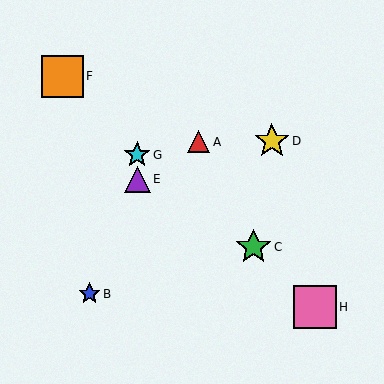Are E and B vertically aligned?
No, E is at x≈137 and B is at x≈90.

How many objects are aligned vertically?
2 objects (E, G) are aligned vertically.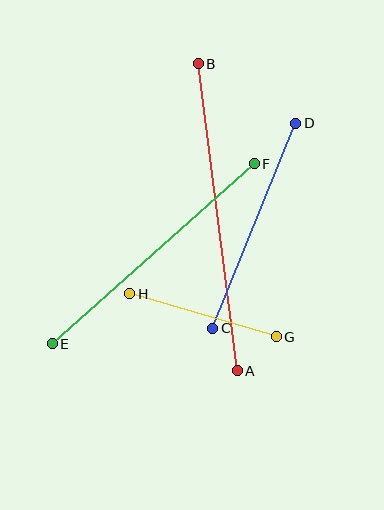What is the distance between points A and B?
The distance is approximately 309 pixels.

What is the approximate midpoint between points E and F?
The midpoint is at approximately (153, 254) pixels.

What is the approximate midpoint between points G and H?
The midpoint is at approximately (203, 315) pixels.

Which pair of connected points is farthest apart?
Points A and B are farthest apart.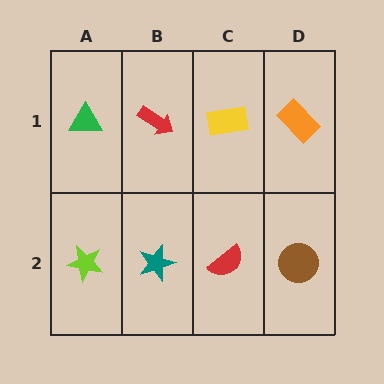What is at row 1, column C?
A yellow rectangle.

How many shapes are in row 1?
4 shapes.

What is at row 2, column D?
A brown circle.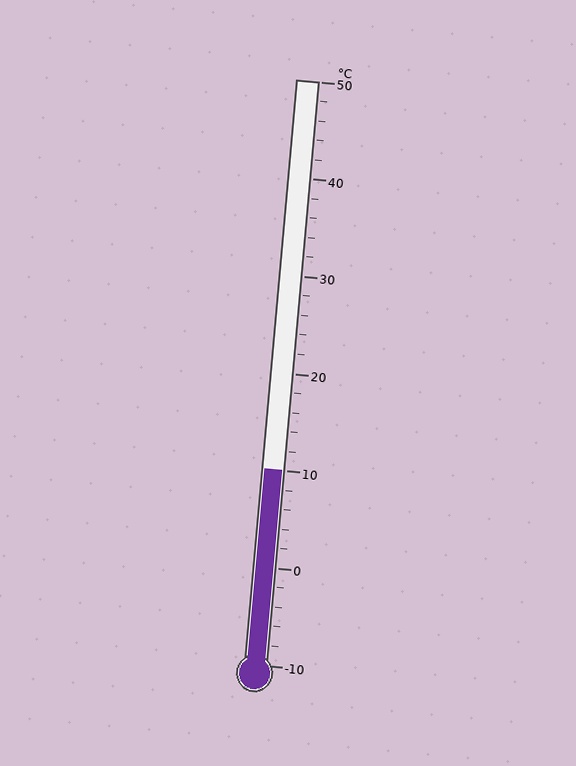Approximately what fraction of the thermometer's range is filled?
The thermometer is filled to approximately 35% of its range.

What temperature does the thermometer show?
The thermometer shows approximately 10°C.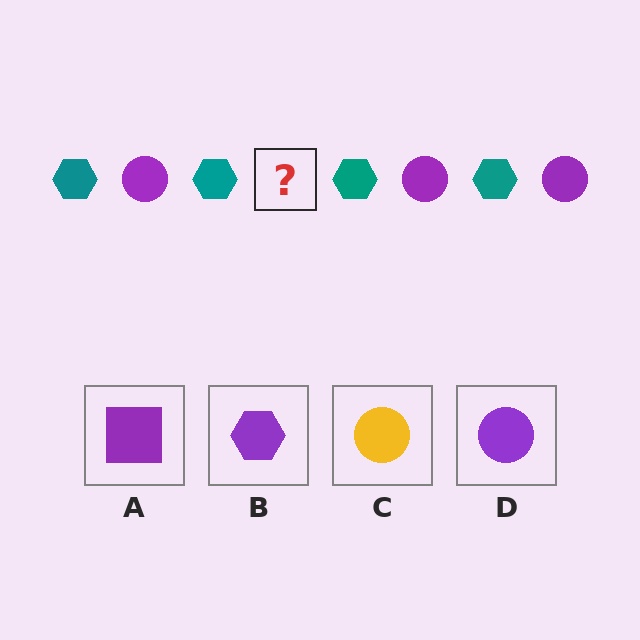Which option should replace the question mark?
Option D.